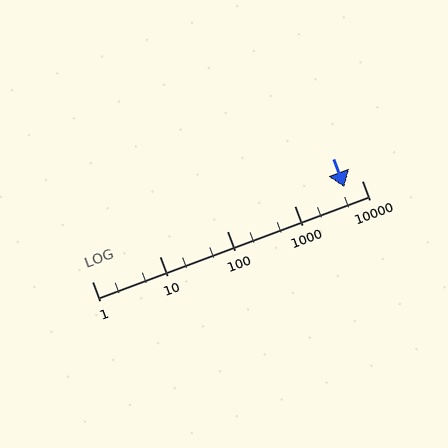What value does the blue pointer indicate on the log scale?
The pointer indicates approximately 5500.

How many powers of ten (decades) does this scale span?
The scale spans 4 decades, from 1 to 10000.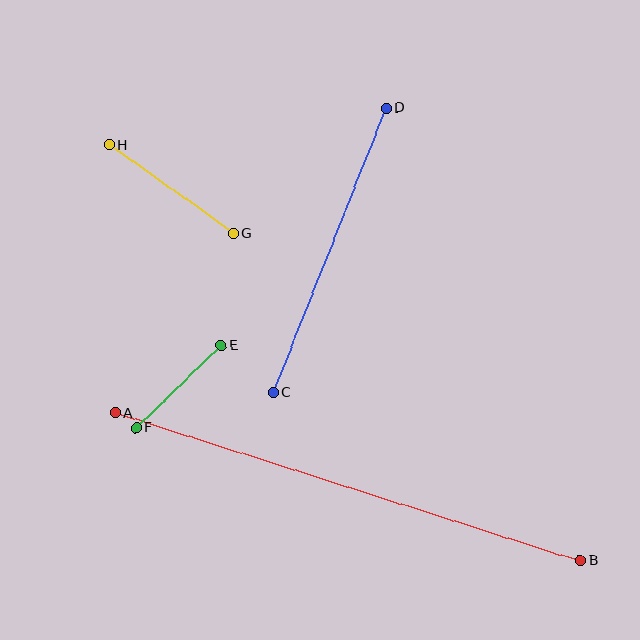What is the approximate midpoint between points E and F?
The midpoint is at approximately (179, 387) pixels.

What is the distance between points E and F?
The distance is approximately 119 pixels.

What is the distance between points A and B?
The distance is approximately 489 pixels.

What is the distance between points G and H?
The distance is approximately 153 pixels.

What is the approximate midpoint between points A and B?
The midpoint is at approximately (348, 487) pixels.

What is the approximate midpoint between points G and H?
The midpoint is at approximately (171, 189) pixels.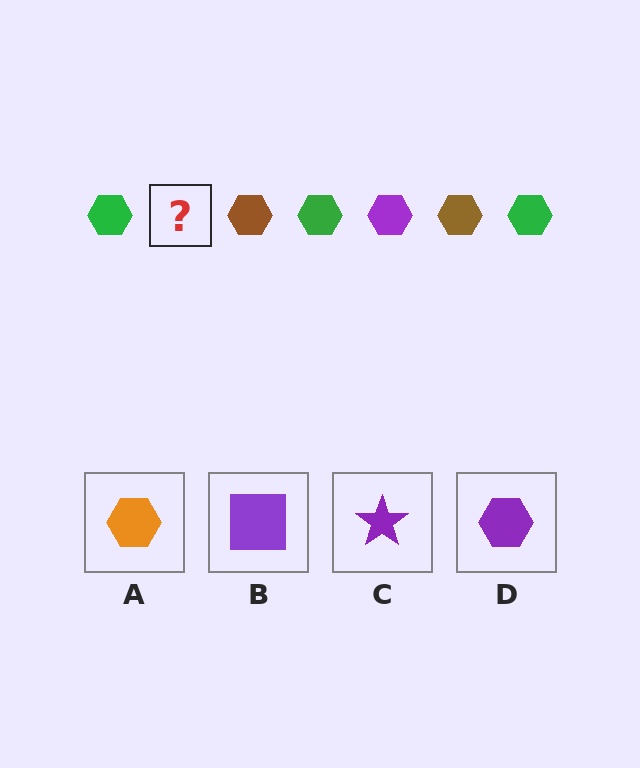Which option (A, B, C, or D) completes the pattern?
D.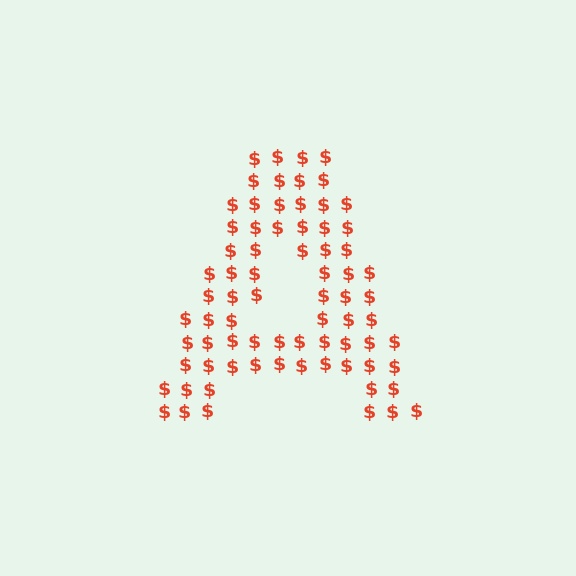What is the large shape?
The large shape is the letter A.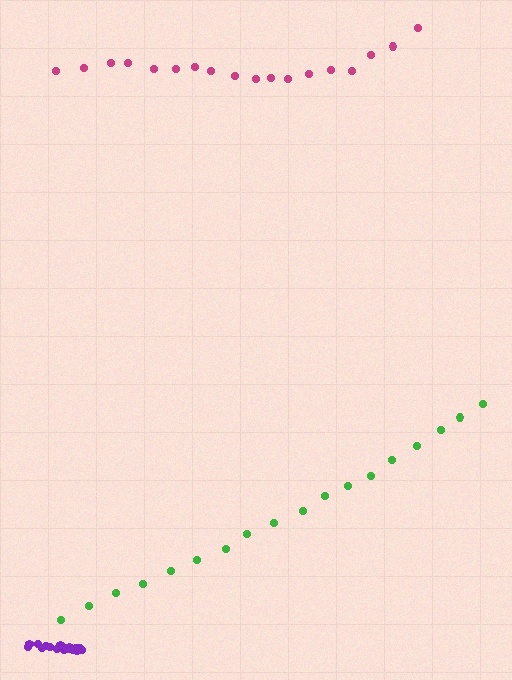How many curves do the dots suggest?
There are 3 distinct paths.